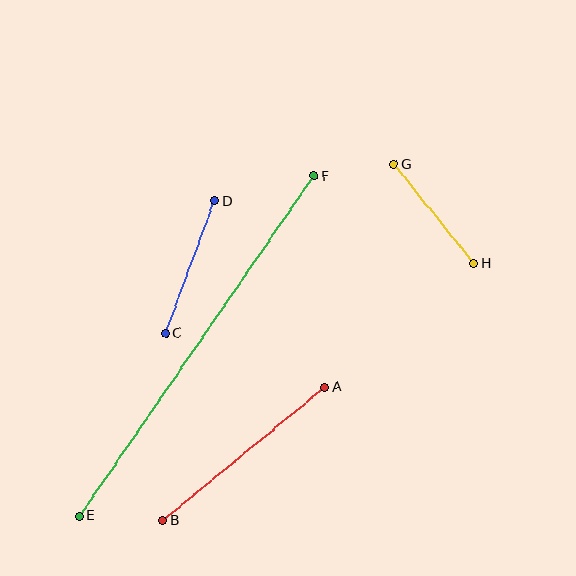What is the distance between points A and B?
The distance is approximately 210 pixels.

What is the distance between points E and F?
The distance is approximately 413 pixels.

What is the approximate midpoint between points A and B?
The midpoint is at approximately (244, 454) pixels.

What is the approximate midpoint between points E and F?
The midpoint is at approximately (197, 346) pixels.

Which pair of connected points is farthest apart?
Points E and F are farthest apart.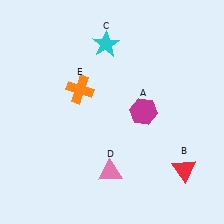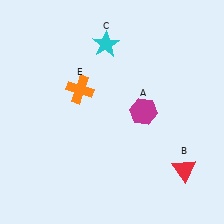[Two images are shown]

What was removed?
The pink triangle (D) was removed in Image 2.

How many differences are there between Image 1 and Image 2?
There is 1 difference between the two images.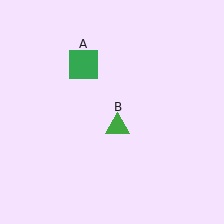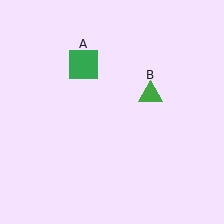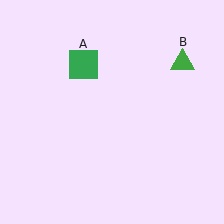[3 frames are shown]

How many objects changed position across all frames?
1 object changed position: green triangle (object B).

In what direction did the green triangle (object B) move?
The green triangle (object B) moved up and to the right.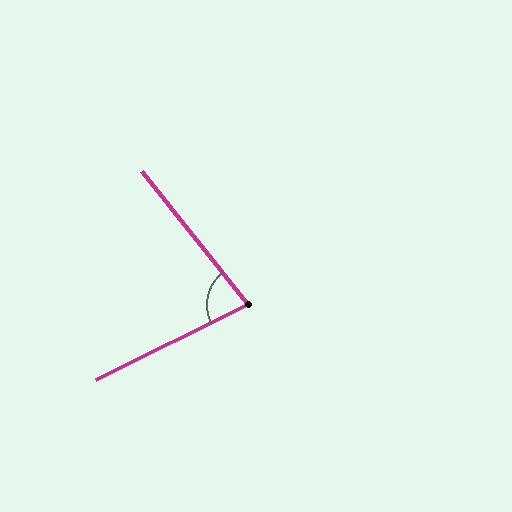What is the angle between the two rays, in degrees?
Approximately 78 degrees.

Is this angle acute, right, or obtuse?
It is acute.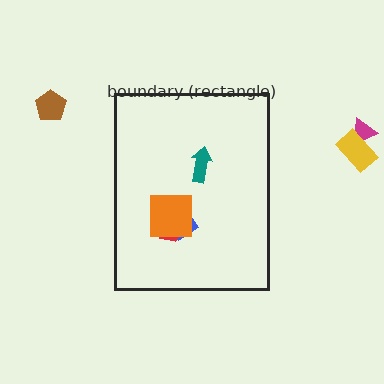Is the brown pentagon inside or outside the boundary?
Outside.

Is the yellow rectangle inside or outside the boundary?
Outside.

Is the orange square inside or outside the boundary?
Inside.